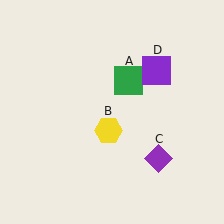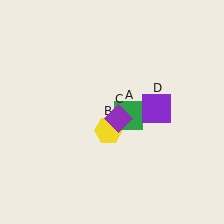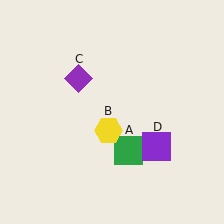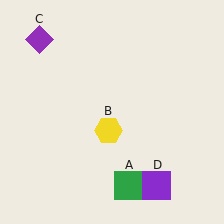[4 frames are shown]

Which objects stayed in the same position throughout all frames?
Yellow hexagon (object B) remained stationary.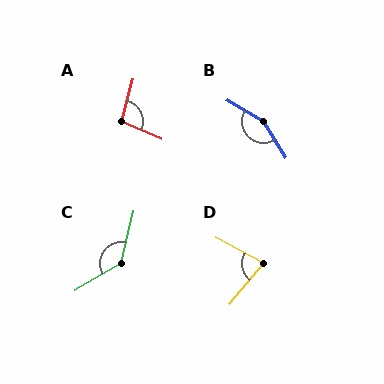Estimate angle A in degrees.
Approximately 99 degrees.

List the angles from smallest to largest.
D (79°), A (99°), C (133°), B (153°).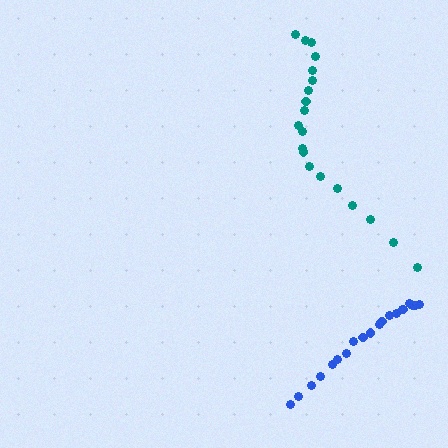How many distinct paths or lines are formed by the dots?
There are 2 distinct paths.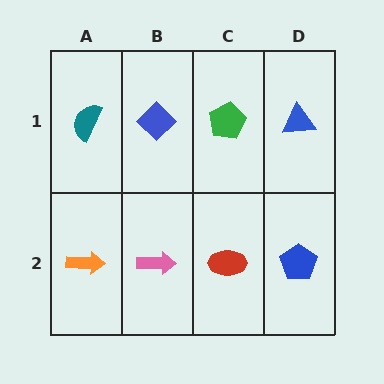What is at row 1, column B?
A blue diamond.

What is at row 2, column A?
An orange arrow.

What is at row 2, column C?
A red ellipse.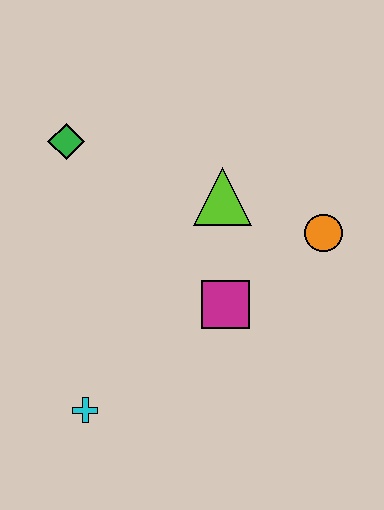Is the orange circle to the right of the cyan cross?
Yes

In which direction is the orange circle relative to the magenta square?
The orange circle is to the right of the magenta square.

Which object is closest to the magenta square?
The lime triangle is closest to the magenta square.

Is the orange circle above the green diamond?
No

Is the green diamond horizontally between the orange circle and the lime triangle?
No